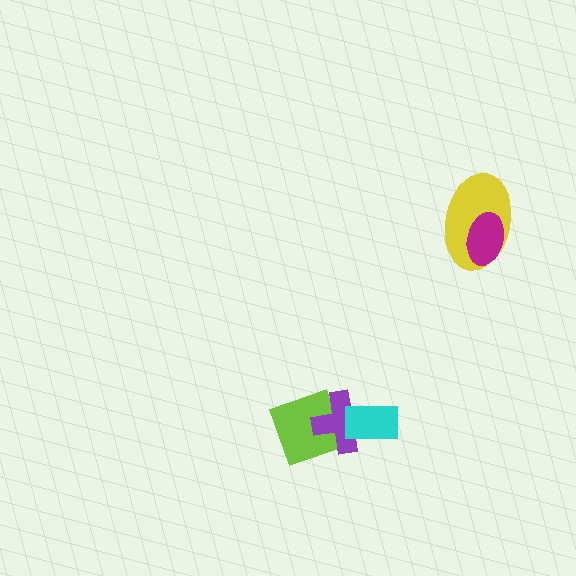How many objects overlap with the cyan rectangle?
1 object overlaps with the cyan rectangle.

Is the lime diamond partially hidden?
Yes, it is partially covered by another shape.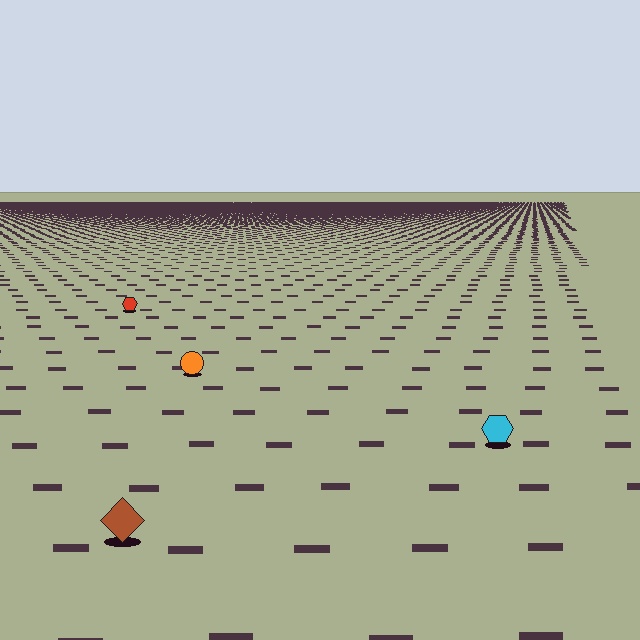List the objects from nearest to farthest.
From nearest to farthest: the brown diamond, the cyan hexagon, the orange circle, the red hexagon.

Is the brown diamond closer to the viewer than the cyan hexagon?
Yes. The brown diamond is closer — you can tell from the texture gradient: the ground texture is coarser near it.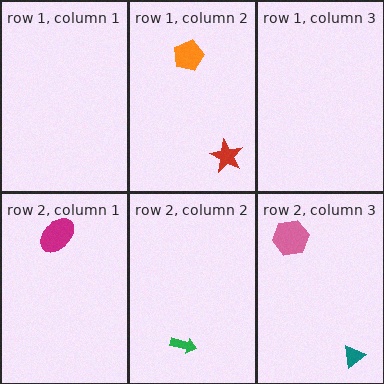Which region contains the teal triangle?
The row 2, column 3 region.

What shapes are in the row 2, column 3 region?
The teal triangle, the pink hexagon.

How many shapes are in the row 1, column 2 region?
2.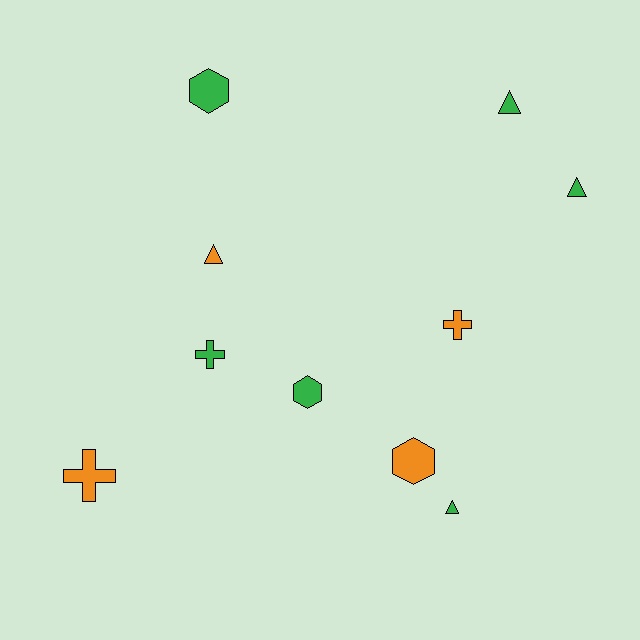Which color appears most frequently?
Green, with 6 objects.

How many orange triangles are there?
There is 1 orange triangle.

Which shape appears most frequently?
Triangle, with 4 objects.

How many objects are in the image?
There are 10 objects.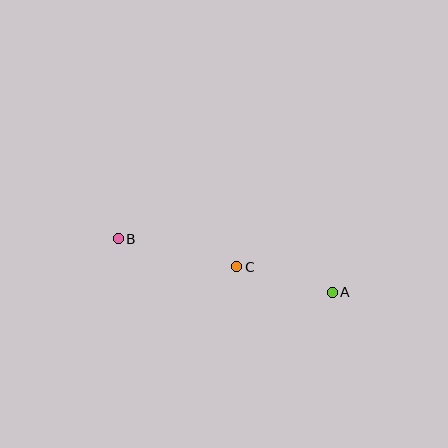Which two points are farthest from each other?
Points A and B are farthest from each other.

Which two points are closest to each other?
Points A and C are closest to each other.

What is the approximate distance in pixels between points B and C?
The distance between B and C is approximately 122 pixels.